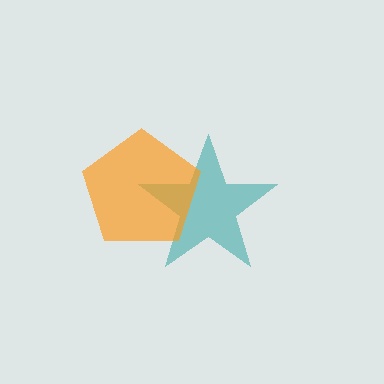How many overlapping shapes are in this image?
There are 2 overlapping shapes in the image.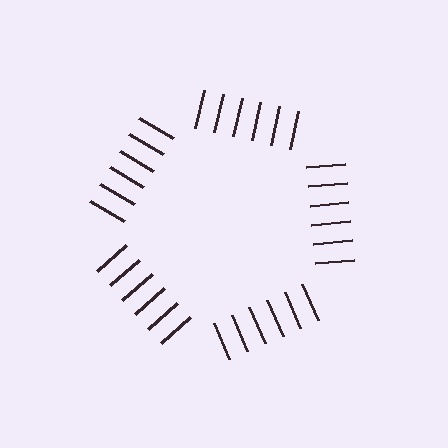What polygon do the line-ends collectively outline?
An illusory pentagon — the line segments terminate on its edges but no continuous stroke is drawn.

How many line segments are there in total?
30 — 6 along each of the 5 edges.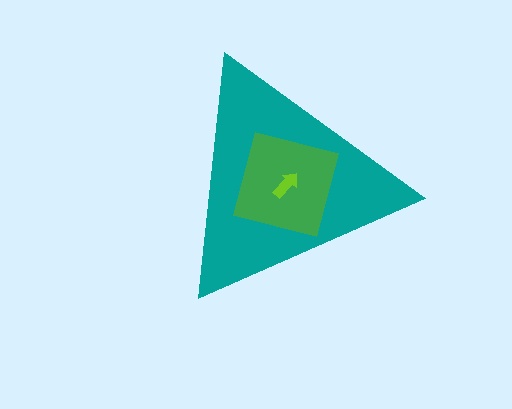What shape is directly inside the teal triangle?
The green square.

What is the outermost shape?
The teal triangle.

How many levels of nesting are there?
3.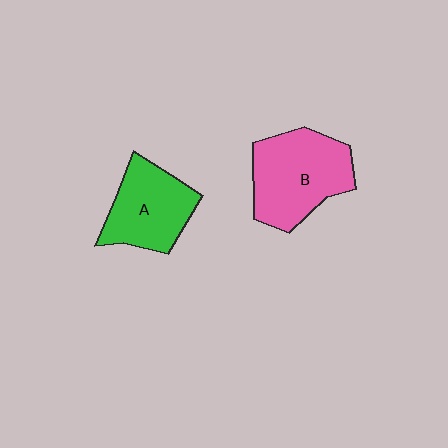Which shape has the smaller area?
Shape A (green).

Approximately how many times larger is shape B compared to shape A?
Approximately 1.3 times.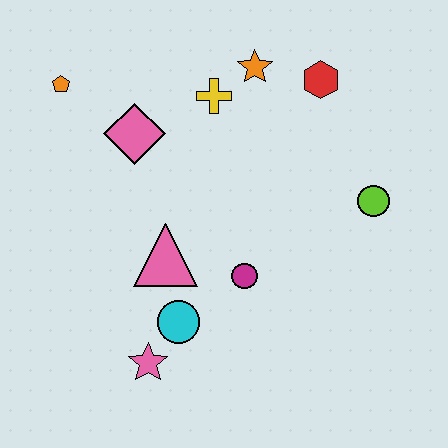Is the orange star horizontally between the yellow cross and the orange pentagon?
No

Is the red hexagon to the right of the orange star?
Yes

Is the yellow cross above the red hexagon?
No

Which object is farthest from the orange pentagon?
The lime circle is farthest from the orange pentagon.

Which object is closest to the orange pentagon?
The pink diamond is closest to the orange pentagon.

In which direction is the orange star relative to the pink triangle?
The orange star is above the pink triangle.